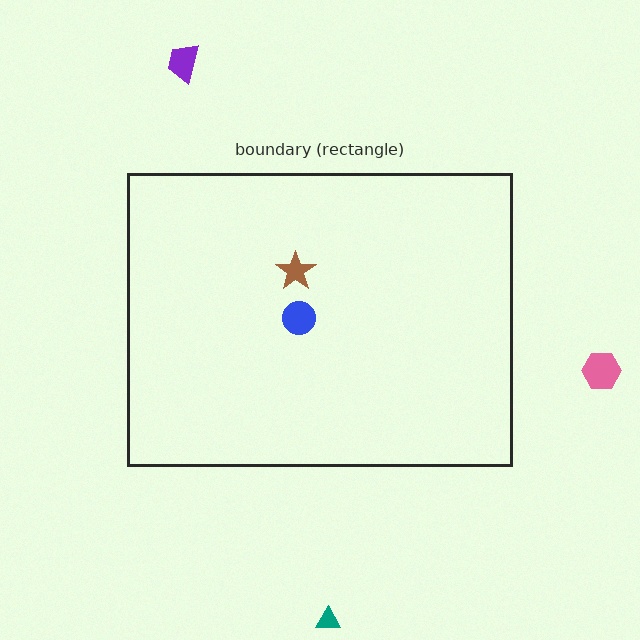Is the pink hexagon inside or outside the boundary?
Outside.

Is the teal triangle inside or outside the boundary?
Outside.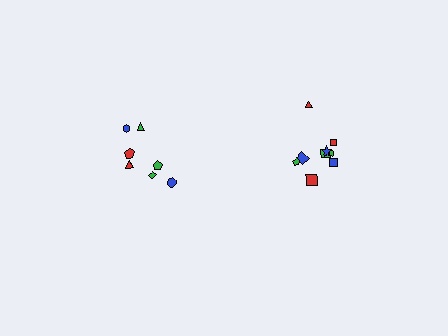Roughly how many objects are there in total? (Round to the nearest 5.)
Roughly 15 objects in total.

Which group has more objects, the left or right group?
The right group.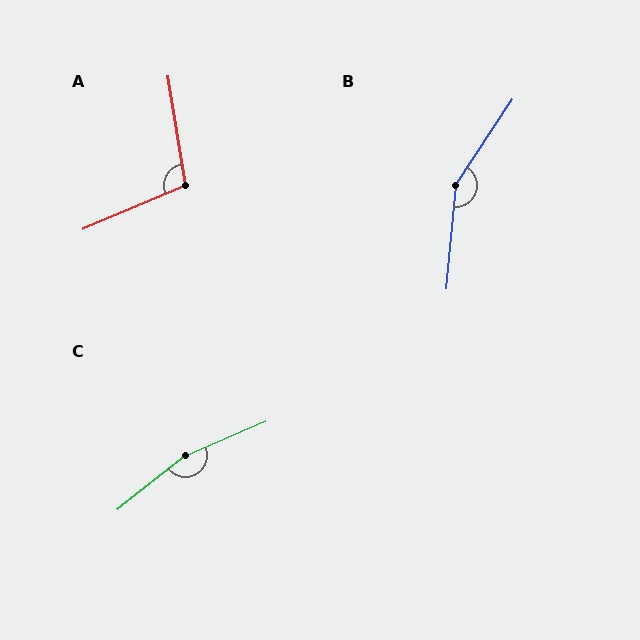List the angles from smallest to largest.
A (104°), B (152°), C (165°).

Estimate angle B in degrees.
Approximately 152 degrees.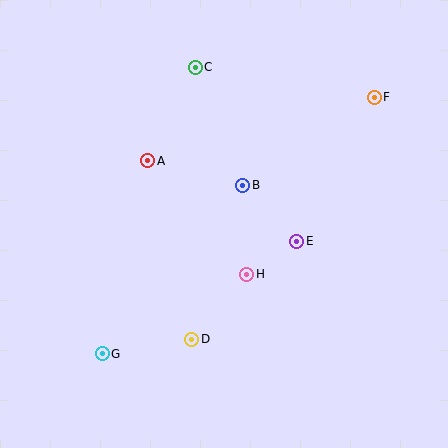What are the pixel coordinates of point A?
Point A is at (148, 161).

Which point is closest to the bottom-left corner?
Point G is closest to the bottom-left corner.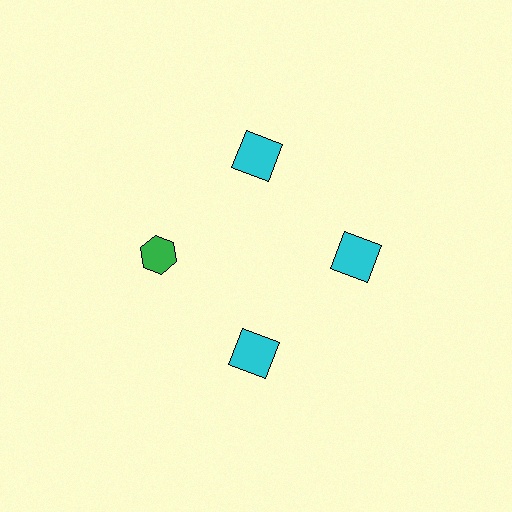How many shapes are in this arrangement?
There are 4 shapes arranged in a ring pattern.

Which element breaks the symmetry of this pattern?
The green hexagon at roughly the 9 o'clock position breaks the symmetry. All other shapes are cyan squares.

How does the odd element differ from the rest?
It differs in both color (green instead of cyan) and shape (hexagon instead of square).